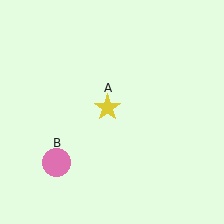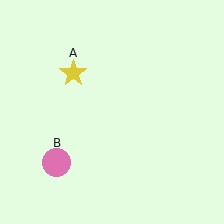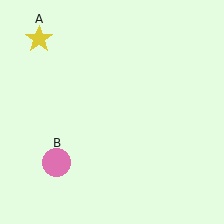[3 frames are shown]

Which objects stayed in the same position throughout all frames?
Pink circle (object B) remained stationary.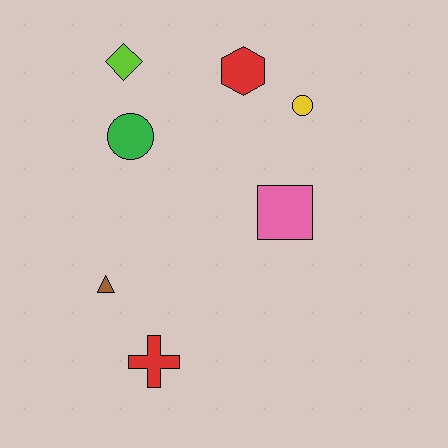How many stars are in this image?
There are no stars.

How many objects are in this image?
There are 7 objects.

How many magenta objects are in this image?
There are no magenta objects.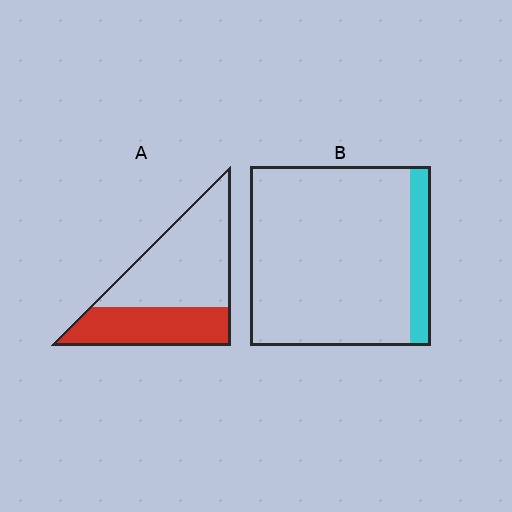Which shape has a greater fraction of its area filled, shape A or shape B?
Shape A.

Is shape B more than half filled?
No.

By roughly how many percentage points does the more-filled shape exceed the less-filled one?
By roughly 25 percentage points (A over B).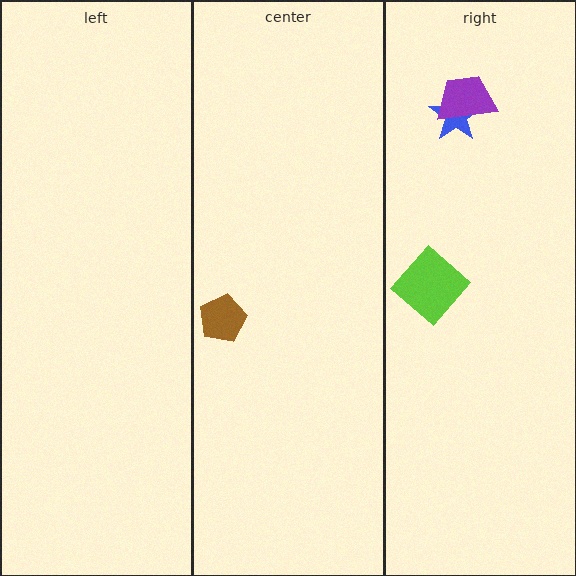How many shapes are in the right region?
3.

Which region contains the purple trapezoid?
The right region.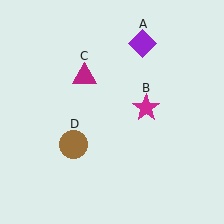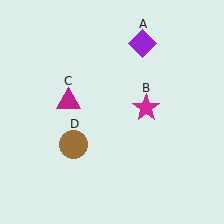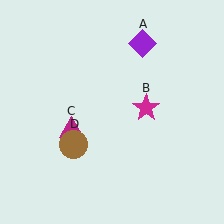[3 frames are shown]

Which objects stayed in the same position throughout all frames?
Purple diamond (object A) and magenta star (object B) and brown circle (object D) remained stationary.